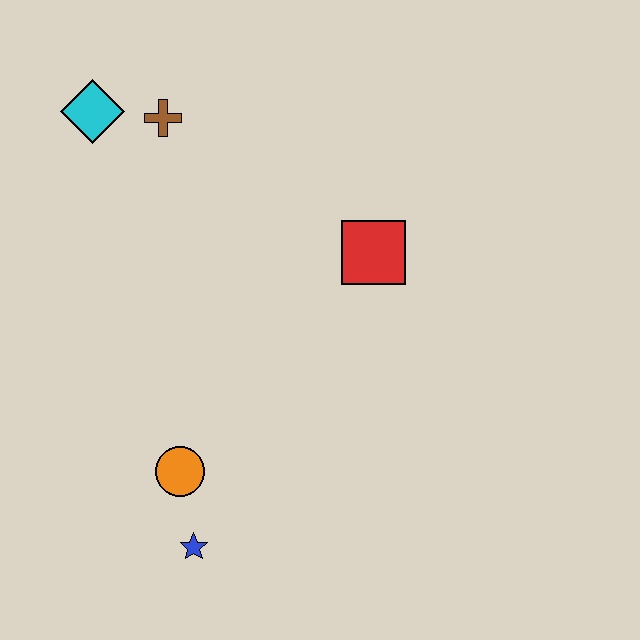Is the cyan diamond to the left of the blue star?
Yes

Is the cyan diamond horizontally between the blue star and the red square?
No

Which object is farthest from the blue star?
The cyan diamond is farthest from the blue star.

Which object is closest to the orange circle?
The blue star is closest to the orange circle.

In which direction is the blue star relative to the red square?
The blue star is below the red square.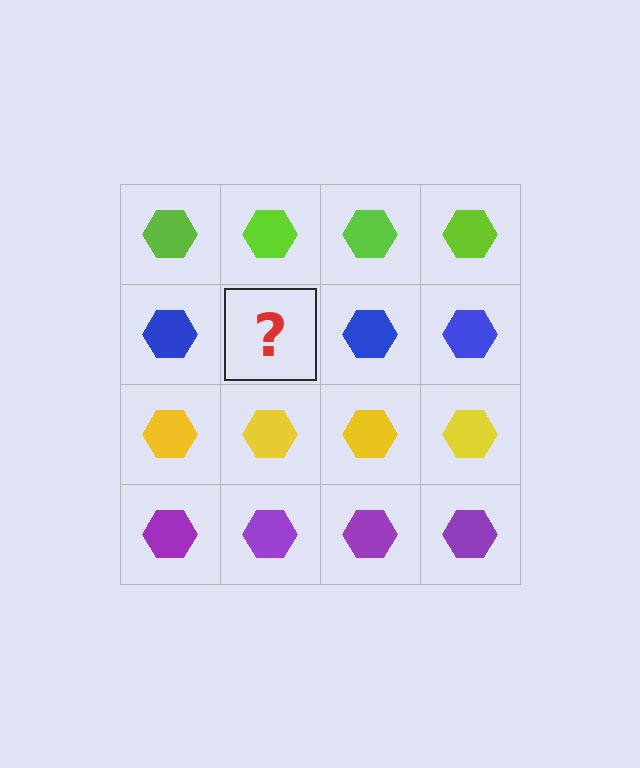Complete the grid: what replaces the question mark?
The question mark should be replaced with a blue hexagon.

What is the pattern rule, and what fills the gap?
The rule is that each row has a consistent color. The gap should be filled with a blue hexagon.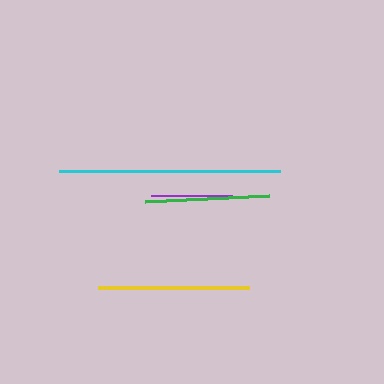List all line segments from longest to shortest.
From longest to shortest: cyan, yellow, green, purple.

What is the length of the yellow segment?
The yellow segment is approximately 151 pixels long.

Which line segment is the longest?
The cyan line is the longest at approximately 221 pixels.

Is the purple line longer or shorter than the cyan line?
The cyan line is longer than the purple line.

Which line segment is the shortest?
The purple line is the shortest at approximately 81 pixels.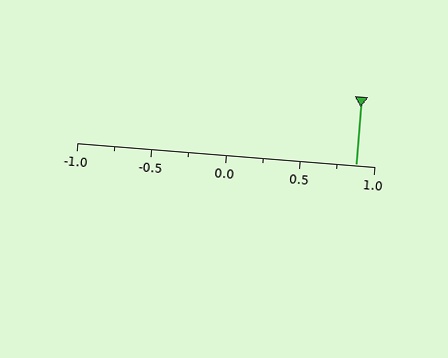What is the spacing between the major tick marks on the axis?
The major ticks are spaced 0.5 apart.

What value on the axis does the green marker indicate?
The marker indicates approximately 0.88.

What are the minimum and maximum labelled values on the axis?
The axis runs from -1.0 to 1.0.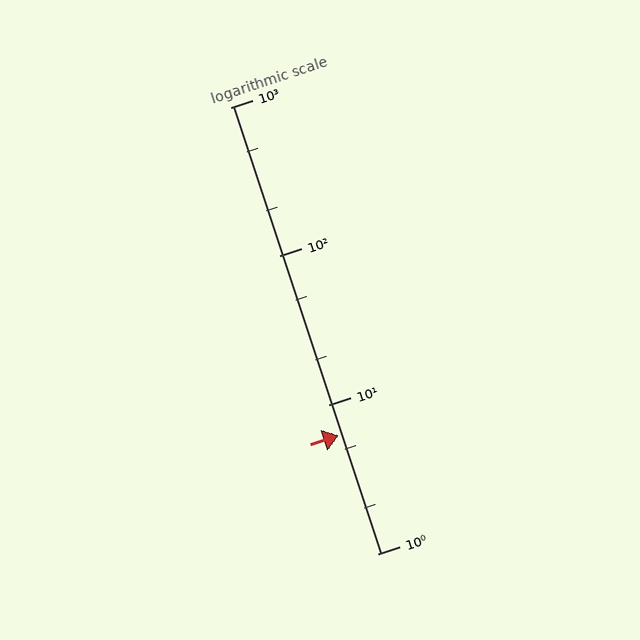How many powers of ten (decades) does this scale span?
The scale spans 3 decades, from 1 to 1000.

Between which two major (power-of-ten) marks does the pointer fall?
The pointer is between 1 and 10.